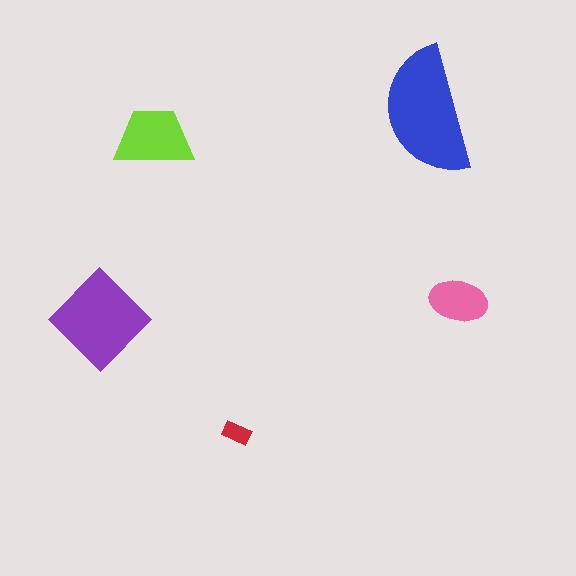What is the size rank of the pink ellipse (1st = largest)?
4th.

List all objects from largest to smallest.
The blue semicircle, the purple diamond, the lime trapezoid, the pink ellipse, the red rectangle.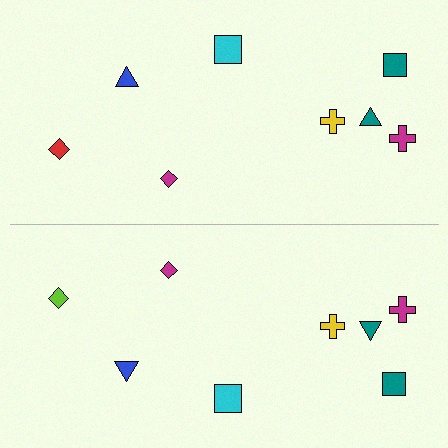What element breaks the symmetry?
The lime diamond on the bottom side breaks the symmetry — its mirror counterpart is red.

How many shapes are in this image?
There are 16 shapes in this image.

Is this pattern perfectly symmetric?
No, the pattern is not perfectly symmetric. The lime diamond on the bottom side breaks the symmetry — its mirror counterpart is red.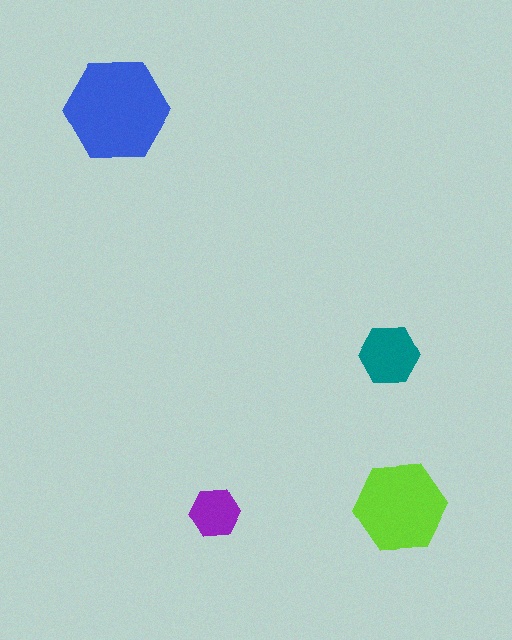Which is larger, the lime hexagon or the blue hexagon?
The blue one.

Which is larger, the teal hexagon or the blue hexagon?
The blue one.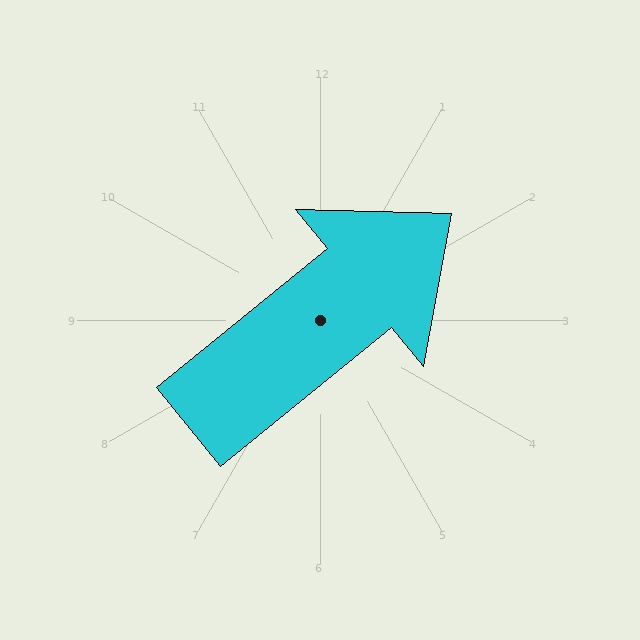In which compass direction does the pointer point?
Northeast.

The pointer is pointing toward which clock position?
Roughly 2 o'clock.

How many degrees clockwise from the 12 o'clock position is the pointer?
Approximately 51 degrees.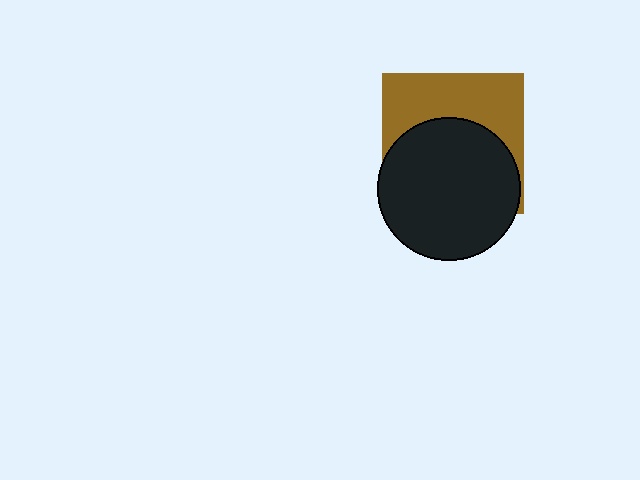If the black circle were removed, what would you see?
You would see the complete brown square.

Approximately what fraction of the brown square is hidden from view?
Roughly 58% of the brown square is hidden behind the black circle.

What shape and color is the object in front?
The object in front is a black circle.